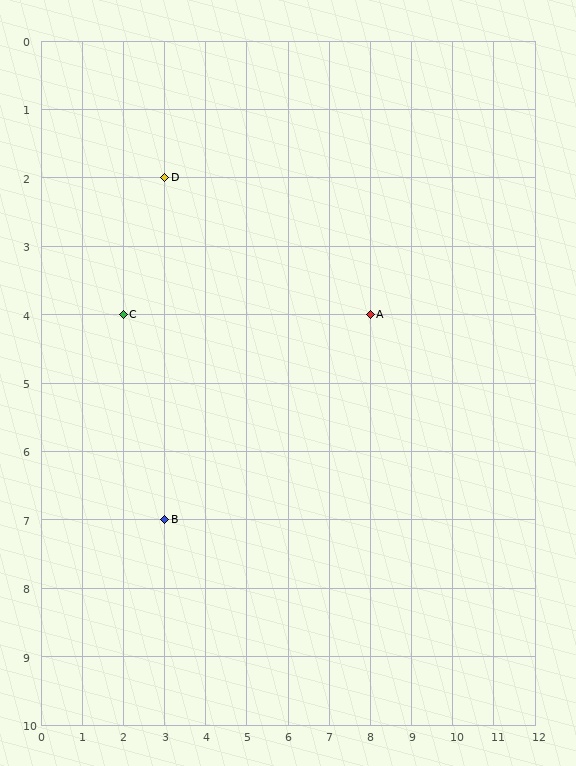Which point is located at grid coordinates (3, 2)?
Point D is at (3, 2).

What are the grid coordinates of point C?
Point C is at grid coordinates (2, 4).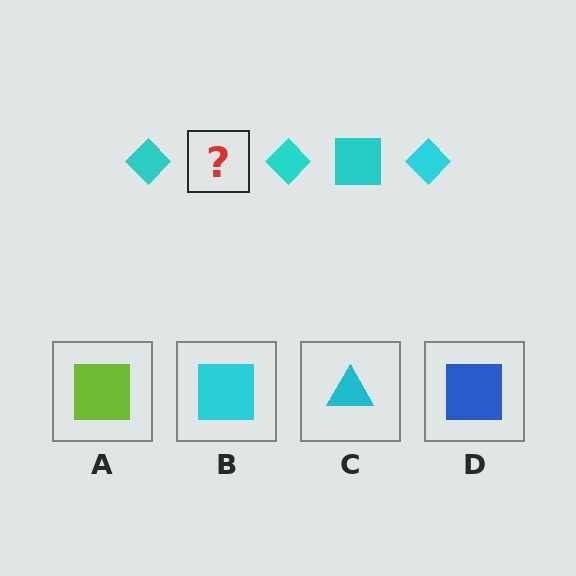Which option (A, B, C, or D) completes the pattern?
B.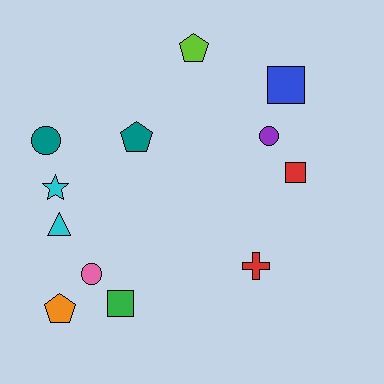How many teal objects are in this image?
There are 2 teal objects.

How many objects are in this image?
There are 12 objects.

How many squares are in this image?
There are 3 squares.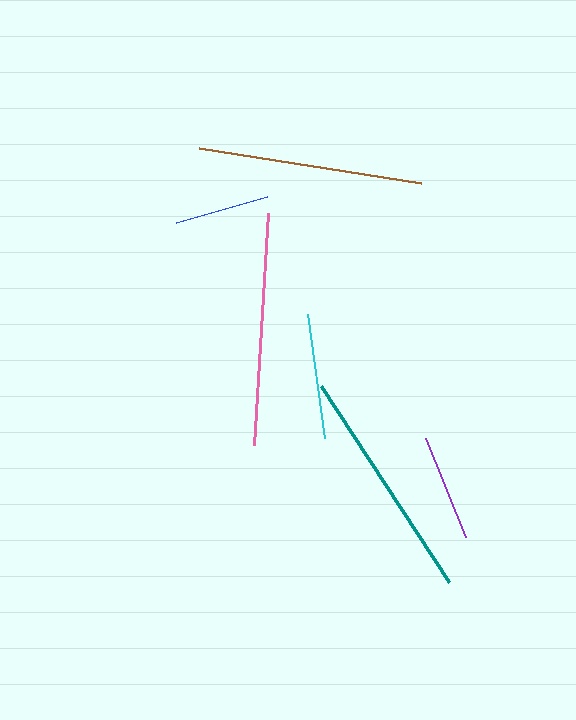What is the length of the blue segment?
The blue segment is approximately 95 pixels long.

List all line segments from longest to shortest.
From longest to shortest: teal, pink, brown, cyan, purple, blue.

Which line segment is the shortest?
The blue line is the shortest at approximately 95 pixels.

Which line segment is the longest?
The teal line is the longest at approximately 234 pixels.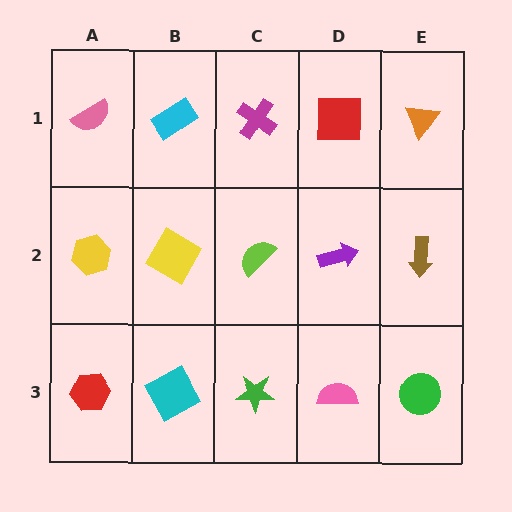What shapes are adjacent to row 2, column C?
A magenta cross (row 1, column C), a green star (row 3, column C), a yellow square (row 2, column B), a purple arrow (row 2, column D).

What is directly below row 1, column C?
A lime semicircle.